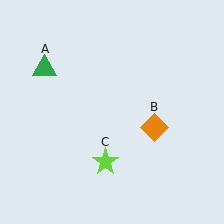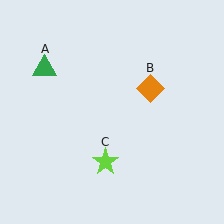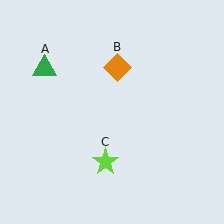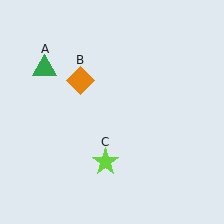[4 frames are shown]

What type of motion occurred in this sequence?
The orange diamond (object B) rotated counterclockwise around the center of the scene.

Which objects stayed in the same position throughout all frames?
Green triangle (object A) and lime star (object C) remained stationary.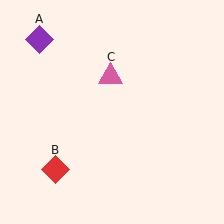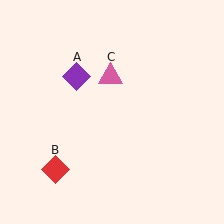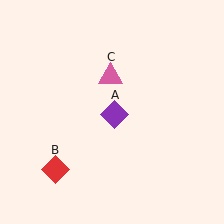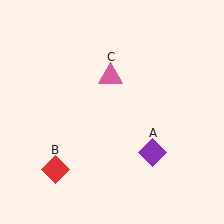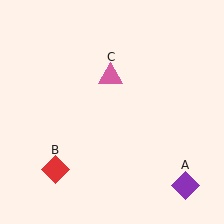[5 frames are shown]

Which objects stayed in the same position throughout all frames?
Red diamond (object B) and pink triangle (object C) remained stationary.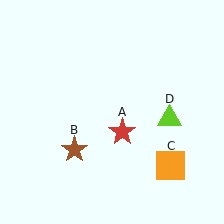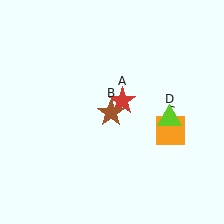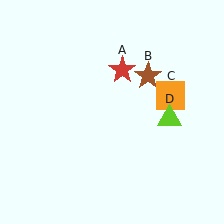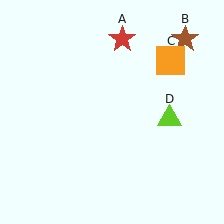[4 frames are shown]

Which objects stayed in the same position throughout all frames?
Lime triangle (object D) remained stationary.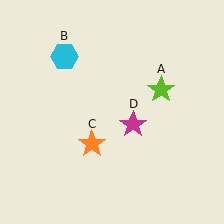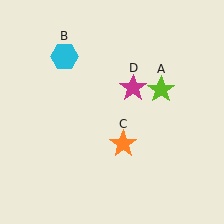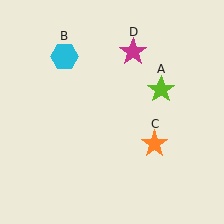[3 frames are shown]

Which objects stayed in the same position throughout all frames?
Lime star (object A) and cyan hexagon (object B) remained stationary.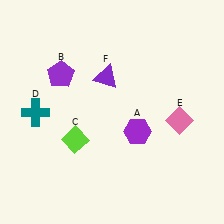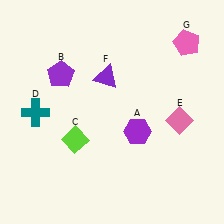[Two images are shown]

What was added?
A pink pentagon (G) was added in Image 2.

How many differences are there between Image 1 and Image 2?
There is 1 difference between the two images.